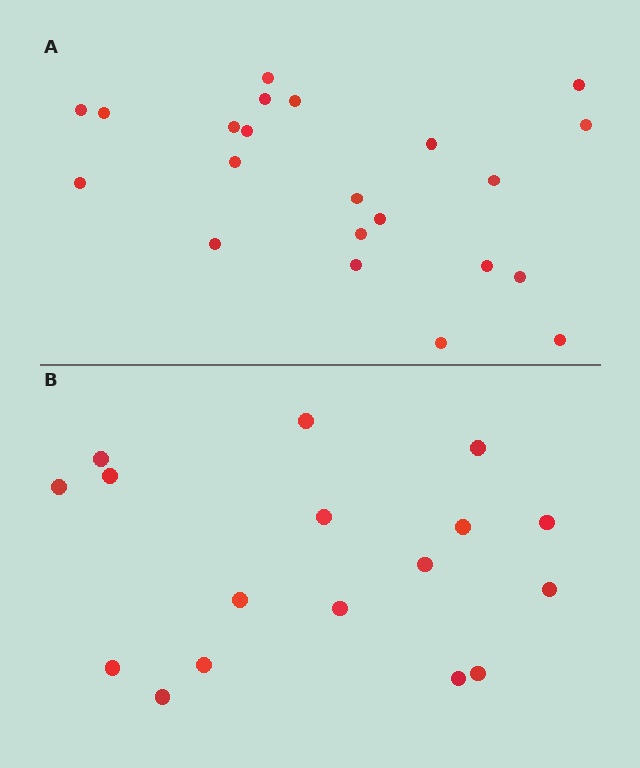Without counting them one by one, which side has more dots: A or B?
Region A (the top region) has more dots.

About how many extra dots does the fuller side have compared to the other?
Region A has about 5 more dots than region B.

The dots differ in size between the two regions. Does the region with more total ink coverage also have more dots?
No. Region B has more total ink coverage because its dots are larger, but region A actually contains more individual dots. Total area can be misleading — the number of items is what matters here.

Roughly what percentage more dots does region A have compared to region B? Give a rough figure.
About 30% more.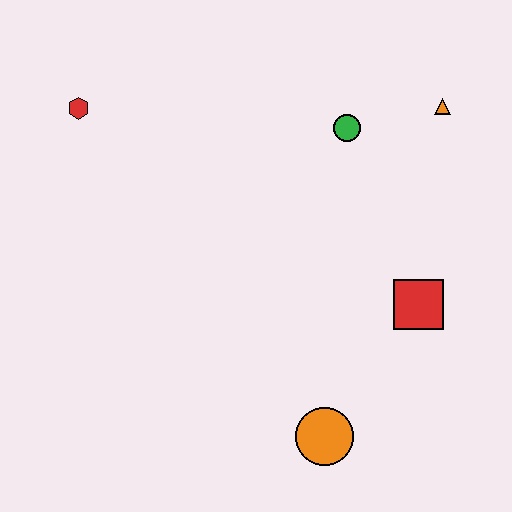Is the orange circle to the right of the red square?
No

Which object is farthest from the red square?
The red hexagon is farthest from the red square.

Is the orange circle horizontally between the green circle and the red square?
No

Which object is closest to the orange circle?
The red square is closest to the orange circle.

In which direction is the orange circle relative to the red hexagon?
The orange circle is below the red hexagon.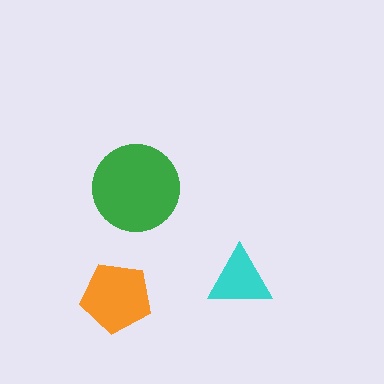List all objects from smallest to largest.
The cyan triangle, the orange pentagon, the green circle.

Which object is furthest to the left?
The orange pentagon is leftmost.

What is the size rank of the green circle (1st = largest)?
1st.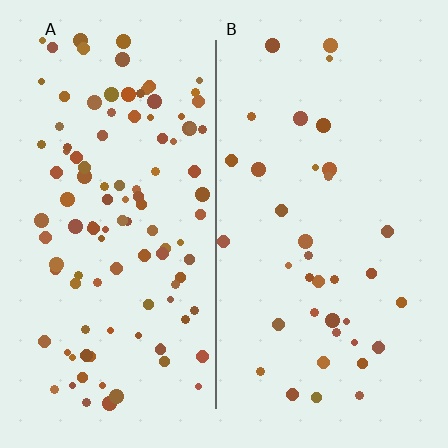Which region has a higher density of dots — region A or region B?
A (the left).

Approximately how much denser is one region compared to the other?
Approximately 3.0× — region A over region B.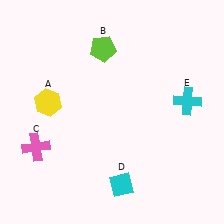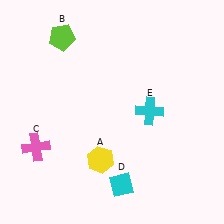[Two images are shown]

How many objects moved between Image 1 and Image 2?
3 objects moved between the two images.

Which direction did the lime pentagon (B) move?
The lime pentagon (B) moved left.